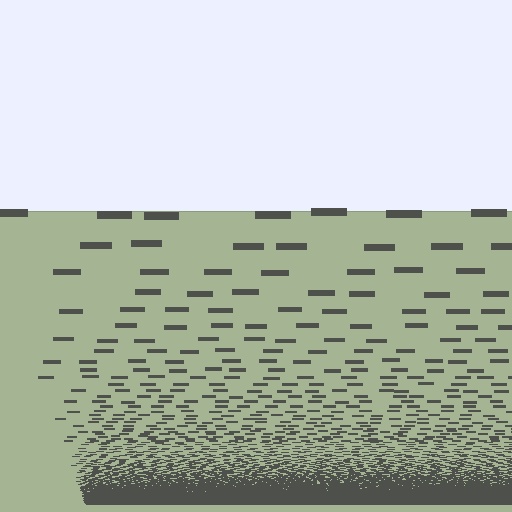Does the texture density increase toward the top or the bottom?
Density increases toward the bottom.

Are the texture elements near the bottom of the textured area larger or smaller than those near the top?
Smaller. The gradient is inverted — elements near the bottom are smaller and denser.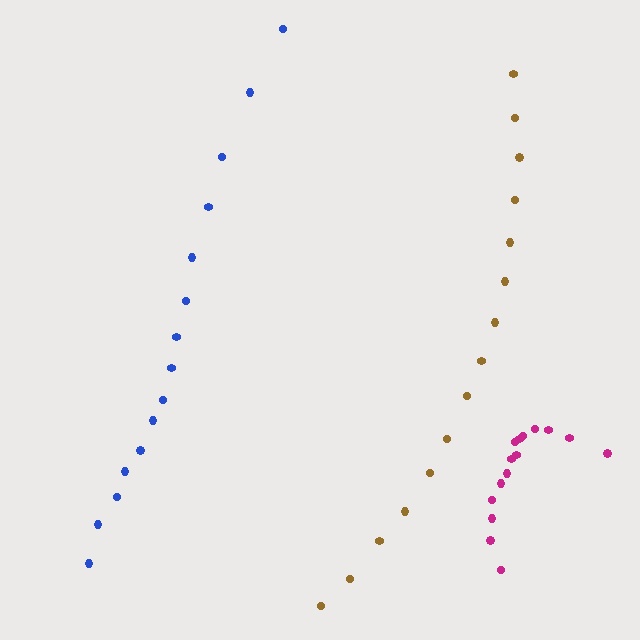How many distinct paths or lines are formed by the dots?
There are 3 distinct paths.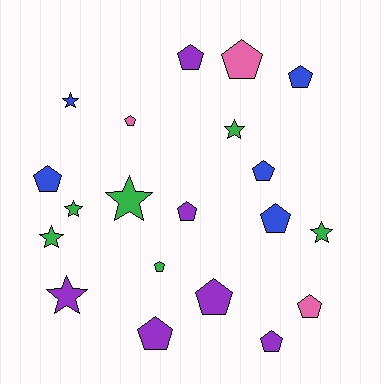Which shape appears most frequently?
Pentagon, with 13 objects.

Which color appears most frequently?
Purple, with 6 objects.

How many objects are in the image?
There are 20 objects.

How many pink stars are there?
There are no pink stars.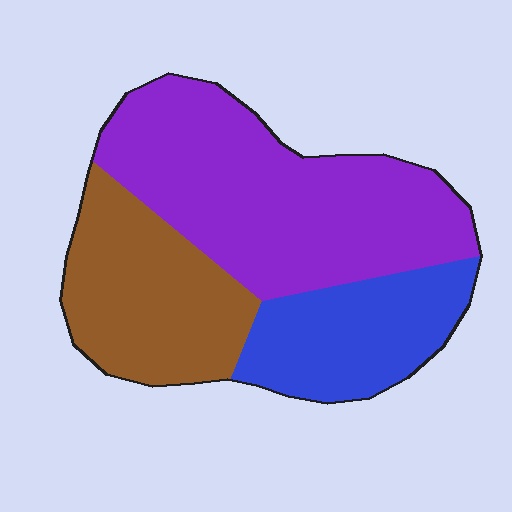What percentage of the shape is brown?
Brown takes up about one quarter (1/4) of the shape.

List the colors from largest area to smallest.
From largest to smallest: purple, brown, blue.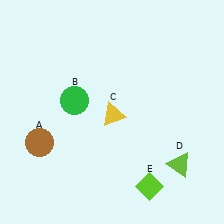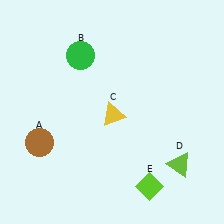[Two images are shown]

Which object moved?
The green circle (B) moved up.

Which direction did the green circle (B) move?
The green circle (B) moved up.